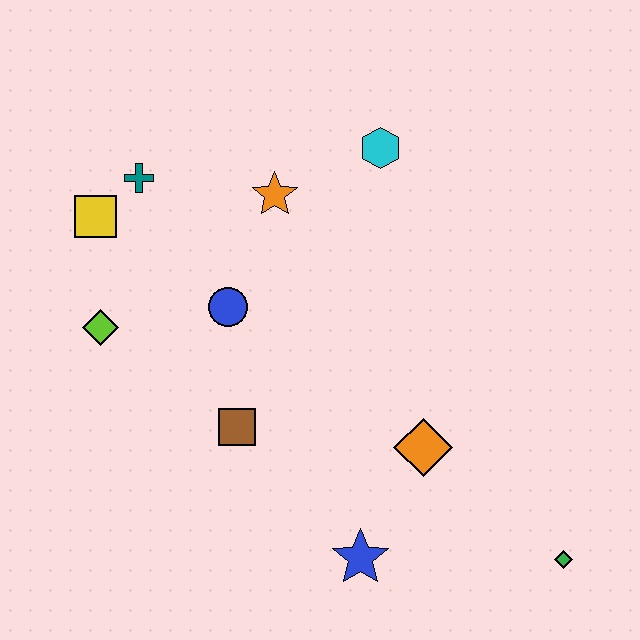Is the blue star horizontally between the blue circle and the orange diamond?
Yes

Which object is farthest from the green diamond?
The yellow square is farthest from the green diamond.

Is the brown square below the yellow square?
Yes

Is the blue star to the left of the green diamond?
Yes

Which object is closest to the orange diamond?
The blue star is closest to the orange diamond.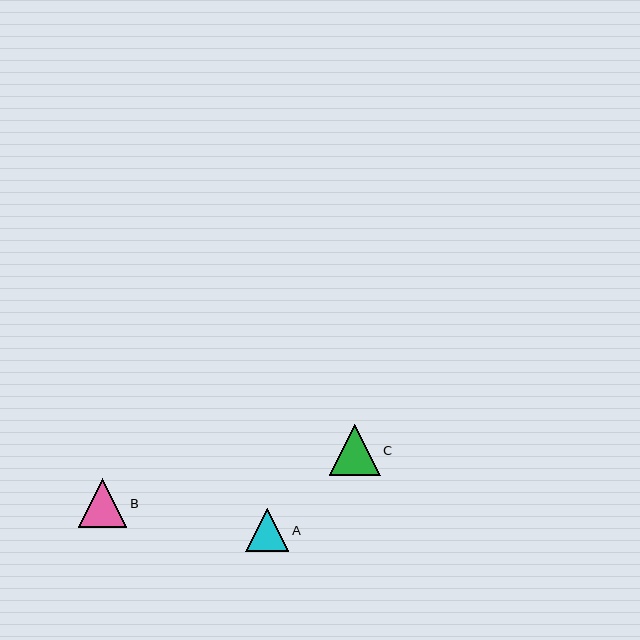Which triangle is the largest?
Triangle C is the largest with a size of approximately 51 pixels.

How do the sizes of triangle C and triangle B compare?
Triangle C and triangle B are approximately the same size.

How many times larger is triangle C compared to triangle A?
Triangle C is approximately 1.2 times the size of triangle A.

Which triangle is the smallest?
Triangle A is the smallest with a size of approximately 43 pixels.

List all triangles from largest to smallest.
From largest to smallest: C, B, A.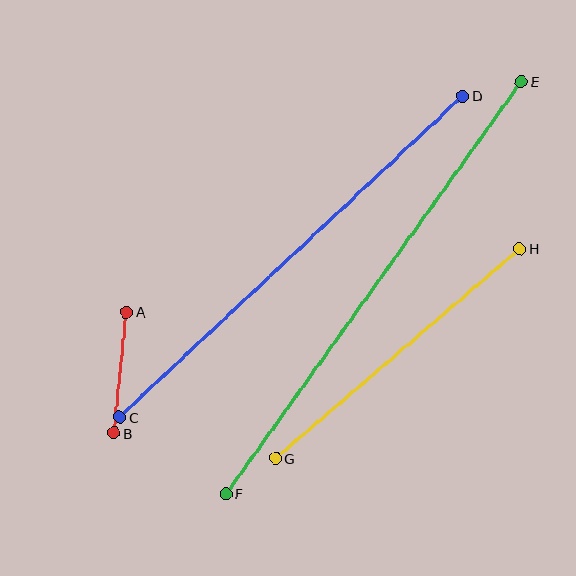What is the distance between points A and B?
The distance is approximately 121 pixels.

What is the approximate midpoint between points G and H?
The midpoint is at approximately (398, 354) pixels.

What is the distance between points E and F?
The distance is approximately 507 pixels.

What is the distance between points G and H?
The distance is approximately 322 pixels.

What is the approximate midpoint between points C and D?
The midpoint is at approximately (291, 256) pixels.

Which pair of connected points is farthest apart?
Points E and F are farthest apart.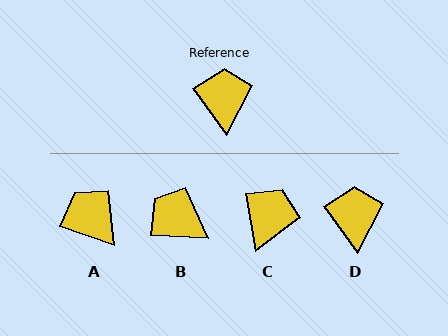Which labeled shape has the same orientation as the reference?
D.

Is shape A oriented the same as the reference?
No, it is off by about 34 degrees.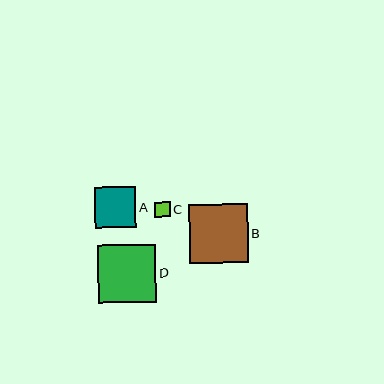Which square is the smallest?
Square C is the smallest with a size of approximately 15 pixels.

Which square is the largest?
Square B is the largest with a size of approximately 59 pixels.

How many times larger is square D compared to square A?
Square D is approximately 1.4 times the size of square A.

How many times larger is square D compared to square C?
Square D is approximately 3.8 times the size of square C.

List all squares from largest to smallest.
From largest to smallest: B, D, A, C.